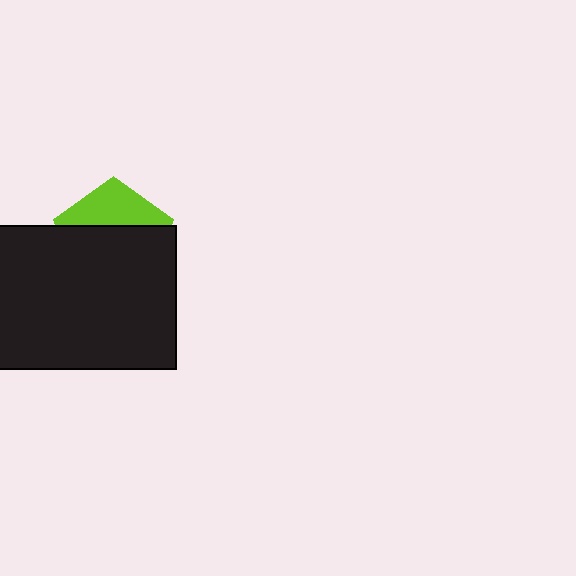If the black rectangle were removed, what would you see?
You would see the complete lime pentagon.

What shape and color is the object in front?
The object in front is a black rectangle.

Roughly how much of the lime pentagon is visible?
A small part of it is visible (roughly 35%).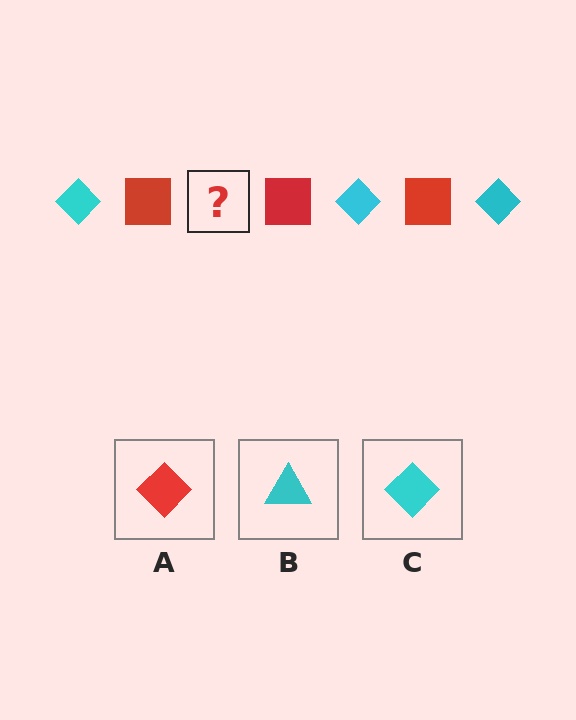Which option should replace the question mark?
Option C.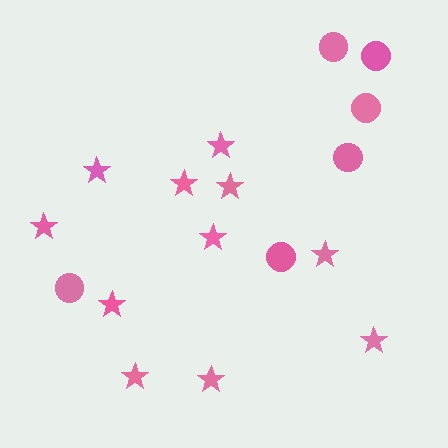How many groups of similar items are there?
There are 2 groups: one group of stars (11) and one group of circles (6).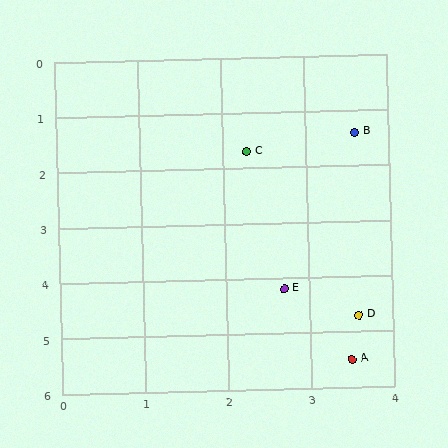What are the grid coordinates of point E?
Point E is at approximately (2.7, 4.2).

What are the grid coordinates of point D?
Point D is at approximately (3.6, 4.7).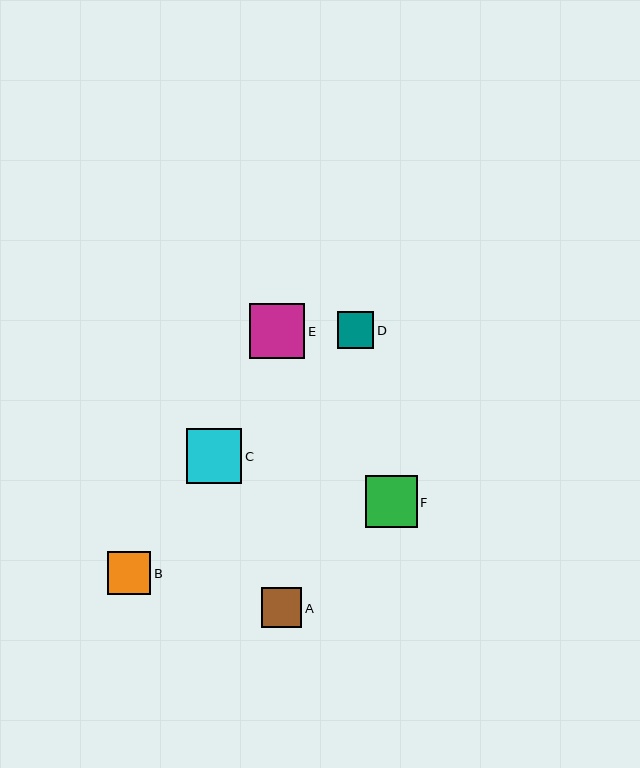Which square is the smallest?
Square D is the smallest with a size of approximately 37 pixels.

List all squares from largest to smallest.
From largest to smallest: E, C, F, B, A, D.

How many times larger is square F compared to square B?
Square F is approximately 1.2 times the size of square B.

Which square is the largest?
Square E is the largest with a size of approximately 55 pixels.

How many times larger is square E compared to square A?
Square E is approximately 1.4 times the size of square A.